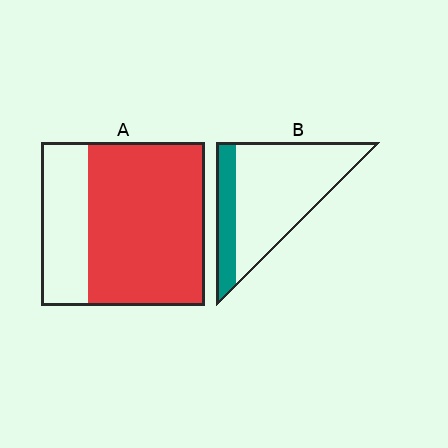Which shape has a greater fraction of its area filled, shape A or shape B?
Shape A.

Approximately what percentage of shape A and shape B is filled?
A is approximately 70% and B is approximately 25%.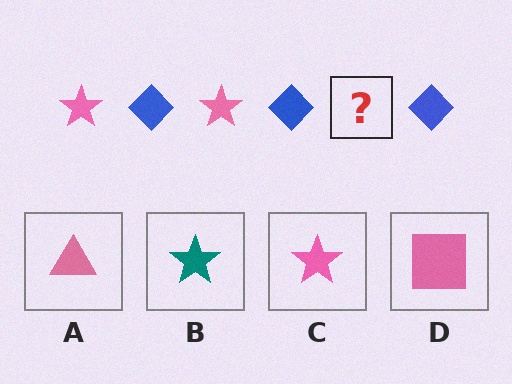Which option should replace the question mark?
Option C.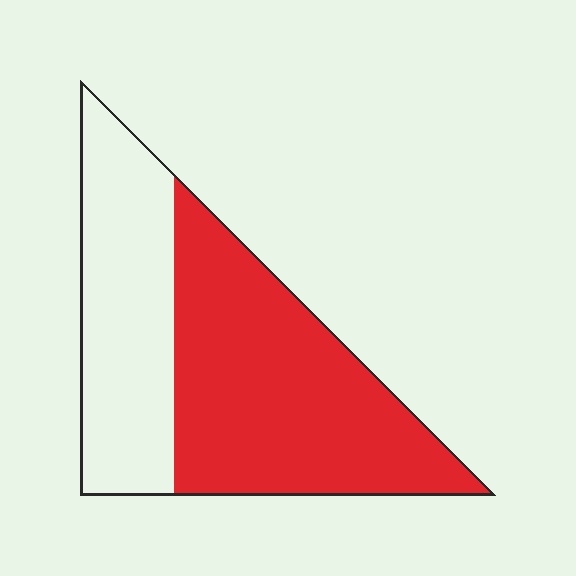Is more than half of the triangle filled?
Yes.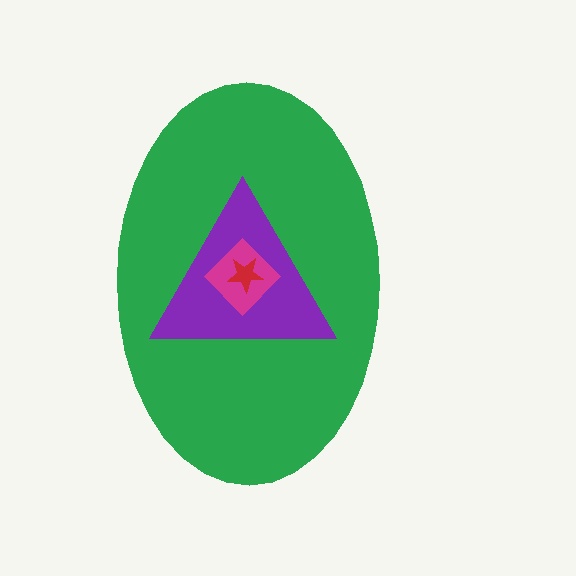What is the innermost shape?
The red star.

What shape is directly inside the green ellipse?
The purple triangle.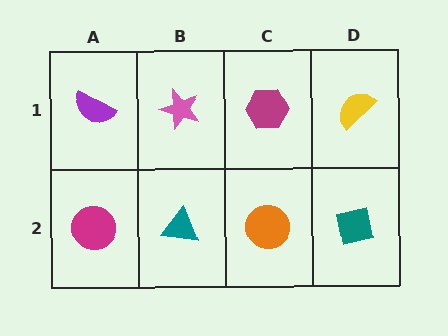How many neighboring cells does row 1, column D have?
2.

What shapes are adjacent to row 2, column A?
A purple semicircle (row 1, column A), a teal triangle (row 2, column B).